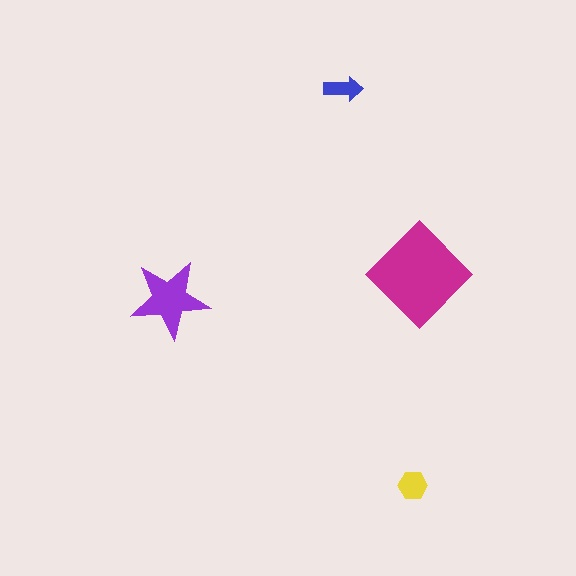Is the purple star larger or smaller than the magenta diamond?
Smaller.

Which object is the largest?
The magenta diamond.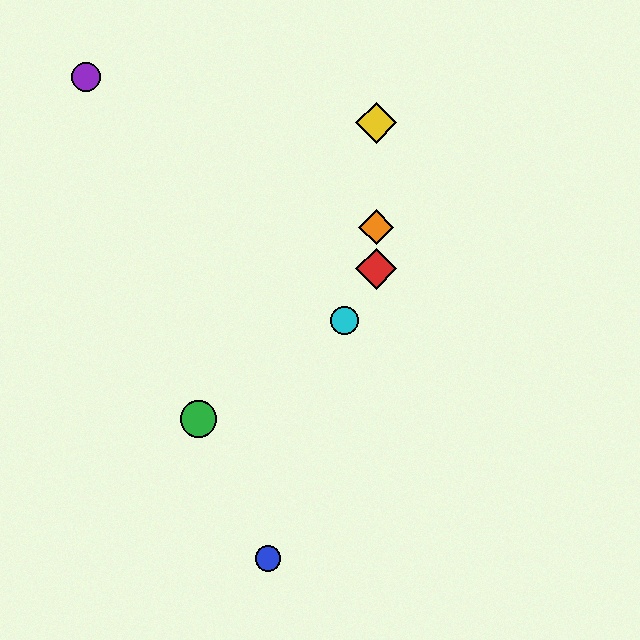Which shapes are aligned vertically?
The red diamond, the yellow diamond, the orange diamond are aligned vertically.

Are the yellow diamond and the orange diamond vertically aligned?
Yes, both are at x≈376.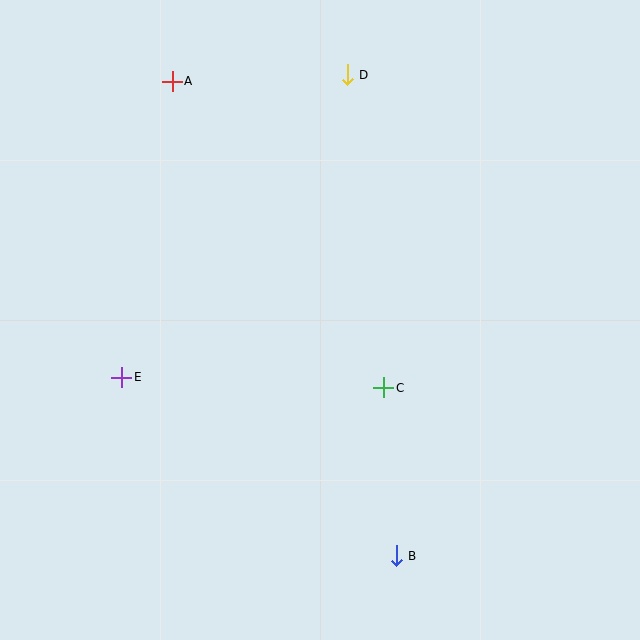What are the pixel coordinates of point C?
Point C is at (384, 388).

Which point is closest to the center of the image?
Point C at (384, 388) is closest to the center.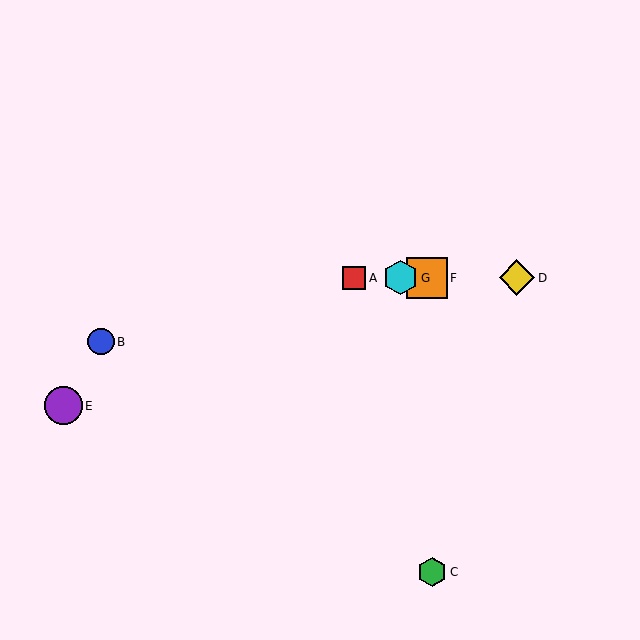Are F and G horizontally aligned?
Yes, both are at y≈278.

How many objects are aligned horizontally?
4 objects (A, D, F, G) are aligned horizontally.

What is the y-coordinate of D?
Object D is at y≈278.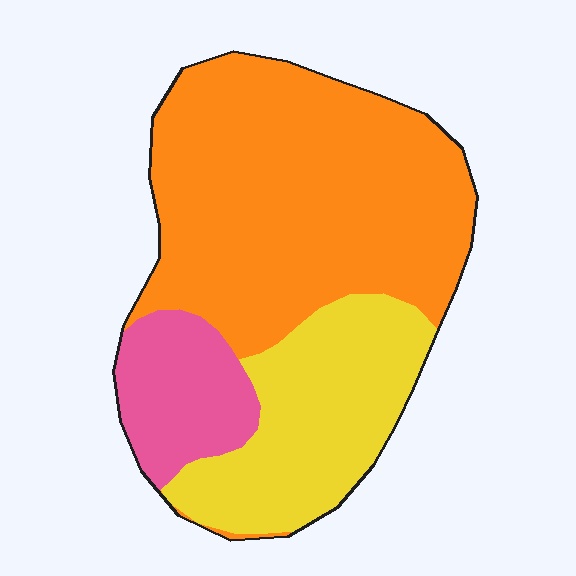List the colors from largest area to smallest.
From largest to smallest: orange, yellow, pink.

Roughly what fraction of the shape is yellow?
Yellow covers around 30% of the shape.